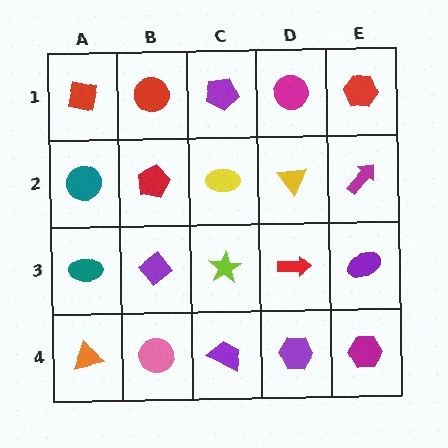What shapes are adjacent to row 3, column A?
A teal circle (row 2, column A), an orange triangle (row 4, column A), a purple diamond (row 3, column B).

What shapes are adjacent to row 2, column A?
A red square (row 1, column A), a teal ellipse (row 3, column A), a red pentagon (row 2, column B).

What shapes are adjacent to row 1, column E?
A magenta arrow (row 2, column E), a magenta circle (row 1, column D).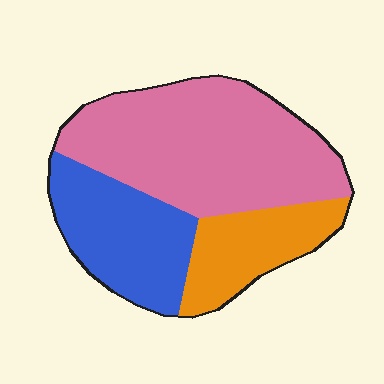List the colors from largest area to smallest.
From largest to smallest: pink, blue, orange.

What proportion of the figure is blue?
Blue covers roughly 25% of the figure.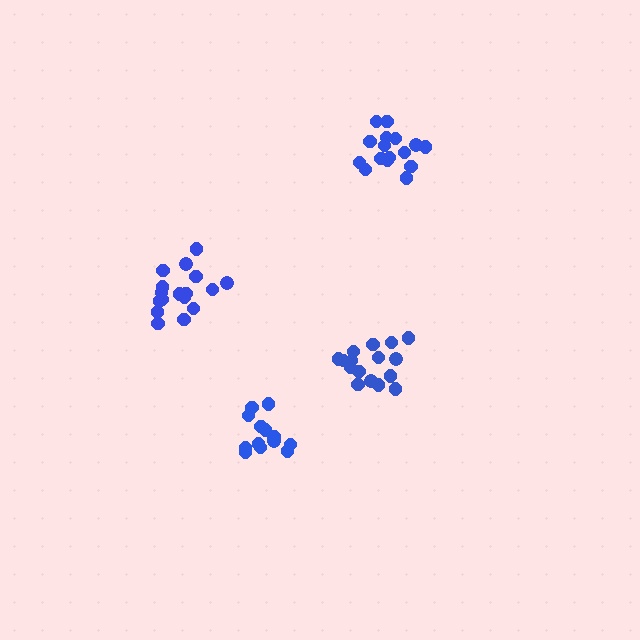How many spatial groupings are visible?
There are 4 spatial groupings.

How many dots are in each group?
Group 1: 16 dots, Group 2: 17 dots, Group 3: 16 dots, Group 4: 13 dots (62 total).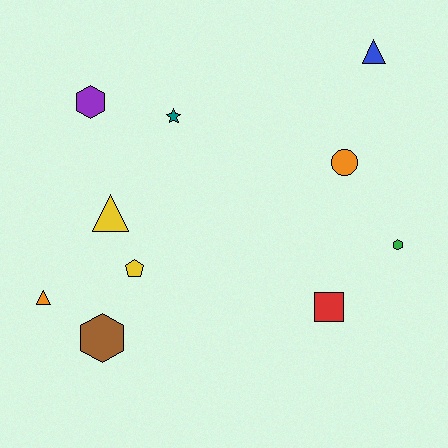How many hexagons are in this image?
There are 3 hexagons.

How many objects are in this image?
There are 10 objects.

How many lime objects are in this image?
There are no lime objects.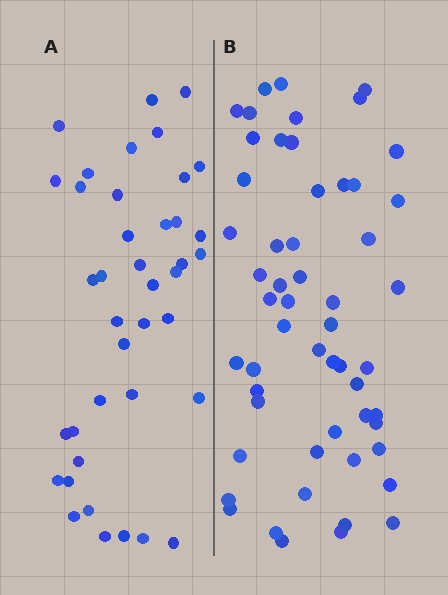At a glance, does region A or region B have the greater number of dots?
Region B (the right region) has more dots.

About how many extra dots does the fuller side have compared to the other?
Region B has approximately 15 more dots than region A.